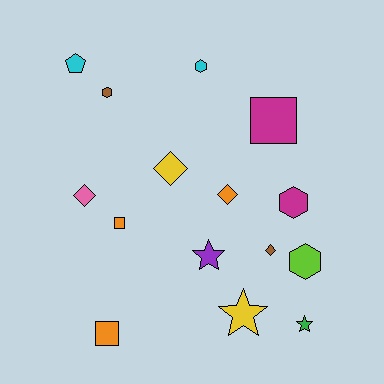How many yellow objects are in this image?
There are 2 yellow objects.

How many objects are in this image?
There are 15 objects.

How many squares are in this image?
There are 3 squares.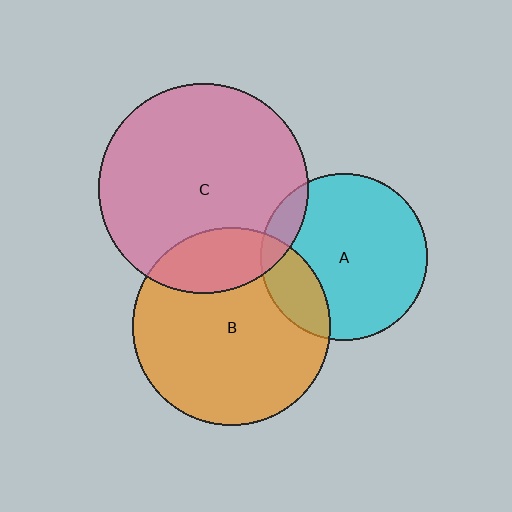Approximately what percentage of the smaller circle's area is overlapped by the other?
Approximately 20%.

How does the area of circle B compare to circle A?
Approximately 1.4 times.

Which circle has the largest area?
Circle C (pink).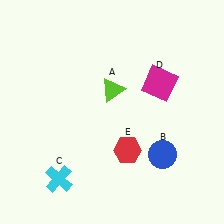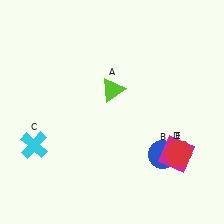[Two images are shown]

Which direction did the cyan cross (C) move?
The cyan cross (C) moved up.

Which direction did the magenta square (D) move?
The magenta square (D) moved down.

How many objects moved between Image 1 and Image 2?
3 objects moved between the two images.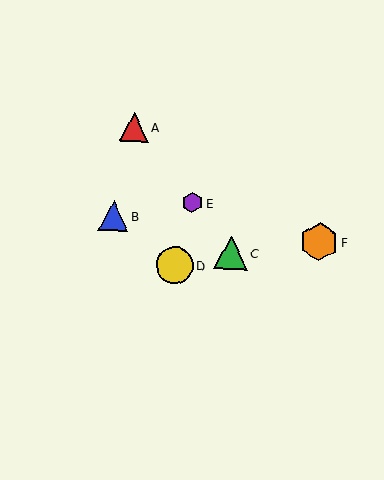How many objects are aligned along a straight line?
3 objects (A, C, E) are aligned along a straight line.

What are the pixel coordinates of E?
Object E is at (192, 203).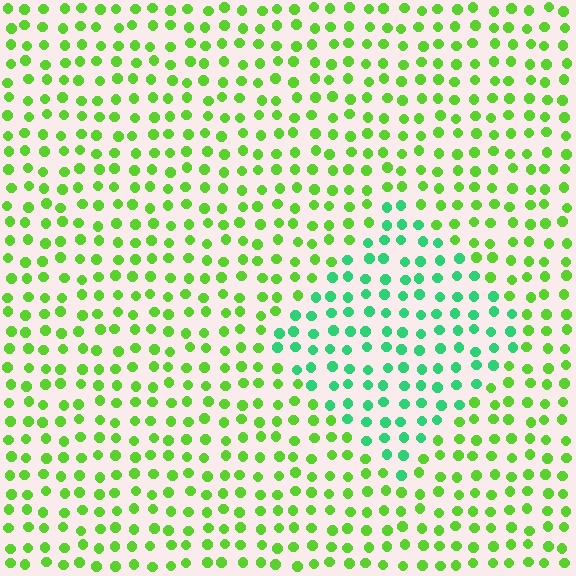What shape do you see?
I see a diamond.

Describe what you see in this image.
The image is filled with small lime elements in a uniform arrangement. A diamond-shaped region is visible where the elements are tinted to a slightly different hue, forming a subtle color boundary.